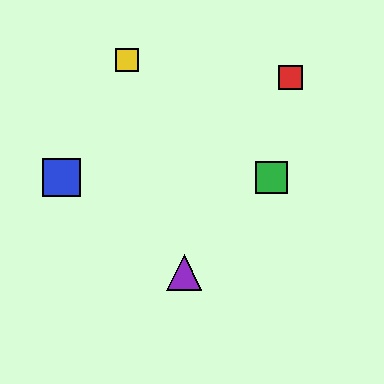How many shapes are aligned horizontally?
2 shapes (the blue square, the green square) are aligned horizontally.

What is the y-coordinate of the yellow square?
The yellow square is at y≈60.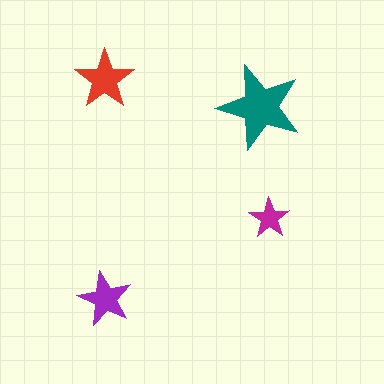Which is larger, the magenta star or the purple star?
The purple one.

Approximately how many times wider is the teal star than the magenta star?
About 2 times wider.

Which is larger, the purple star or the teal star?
The teal one.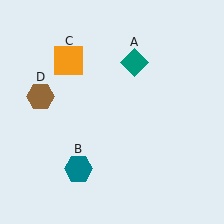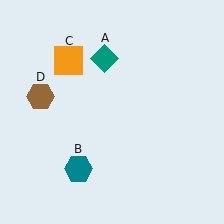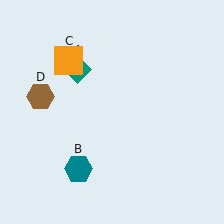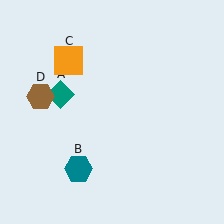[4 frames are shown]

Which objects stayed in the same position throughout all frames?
Teal hexagon (object B) and orange square (object C) and brown hexagon (object D) remained stationary.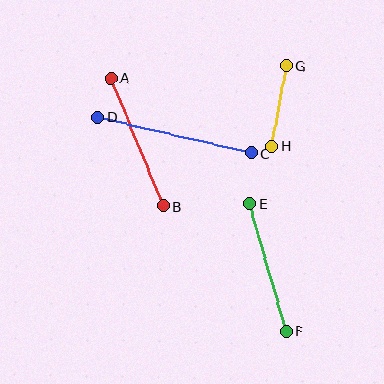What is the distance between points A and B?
The distance is approximately 138 pixels.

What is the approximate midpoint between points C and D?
The midpoint is at approximately (174, 135) pixels.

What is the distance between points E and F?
The distance is approximately 133 pixels.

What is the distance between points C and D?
The distance is approximately 158 pixels.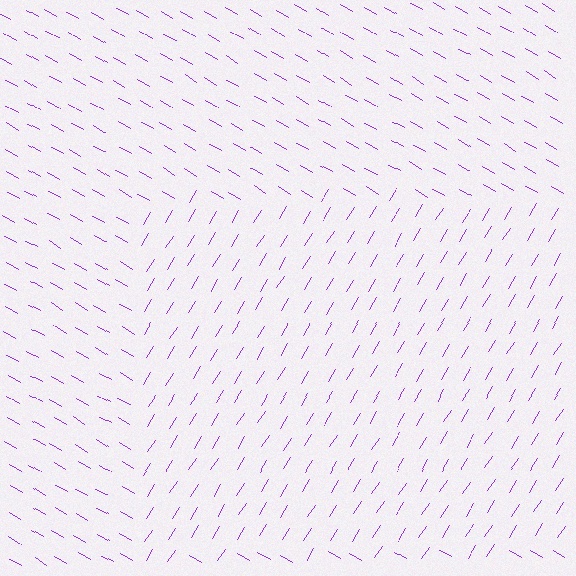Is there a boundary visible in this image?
Yes, there is a texture boundary formed by a change in line orientation.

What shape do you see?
I see a rectangle.